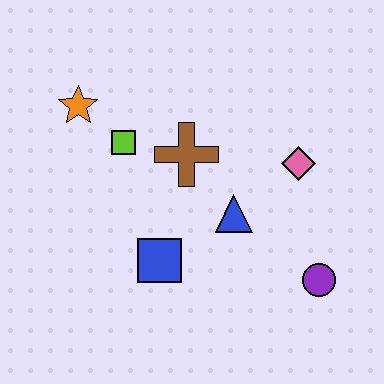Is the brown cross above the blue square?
Yes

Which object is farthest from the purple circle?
The orange star is farthest from the purple circle.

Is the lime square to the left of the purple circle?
Yes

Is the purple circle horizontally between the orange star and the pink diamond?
No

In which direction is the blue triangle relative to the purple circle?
The blue triangle is to the left of the purple circle.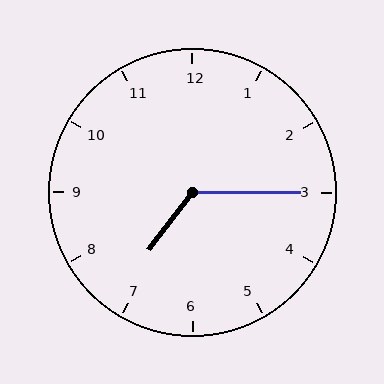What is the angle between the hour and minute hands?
Approximately 128 degrees.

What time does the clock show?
7:15.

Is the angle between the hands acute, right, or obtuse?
It is obtuse.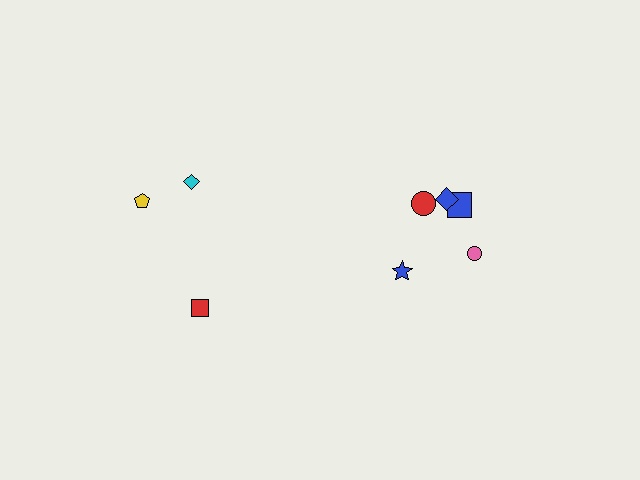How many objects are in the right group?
There are 5 objects.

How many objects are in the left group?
There are 3 objects.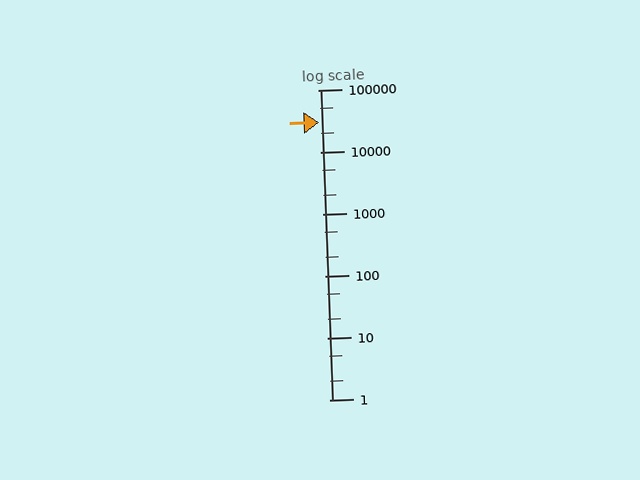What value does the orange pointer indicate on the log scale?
The pointer indicates approximately 30000.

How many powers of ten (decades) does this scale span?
The scale spans 5 decades, from 1 to 100000.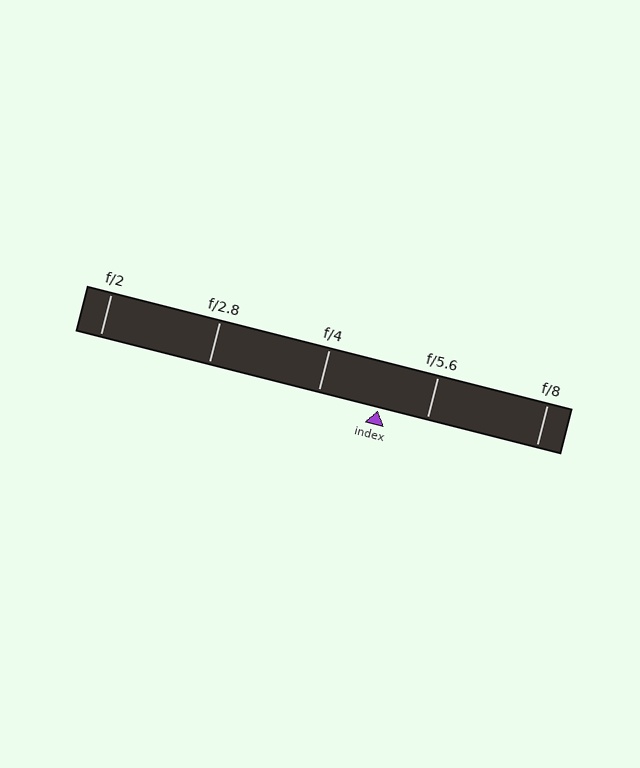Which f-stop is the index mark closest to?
The index mark is closest to f/5.6.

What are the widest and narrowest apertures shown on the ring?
The widest aperture shown is f/2 and the narrowest is f/8.